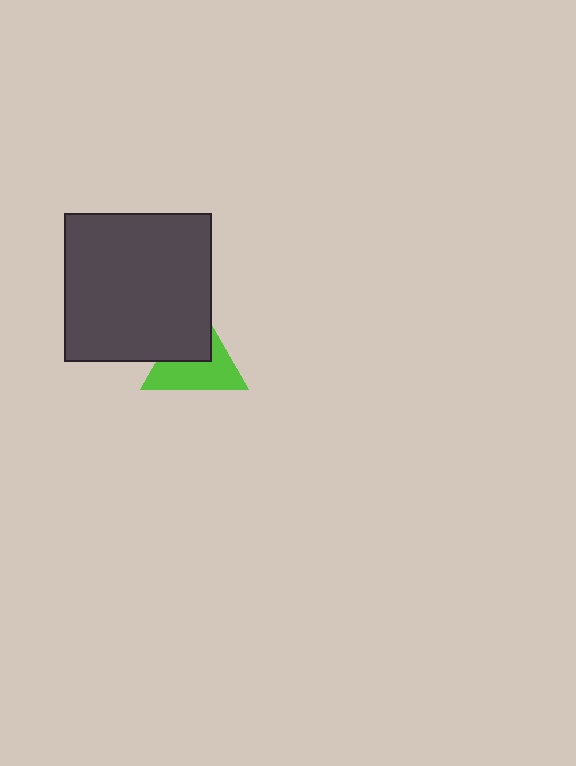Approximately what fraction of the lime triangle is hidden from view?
Roughly 42% of the lime triangle is hidden behind the dark gray rectangle.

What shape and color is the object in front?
The object in front is a dark gray rectangle.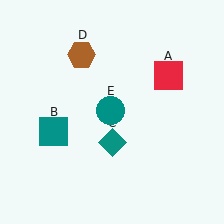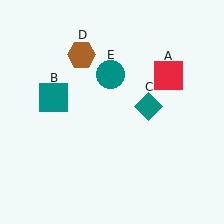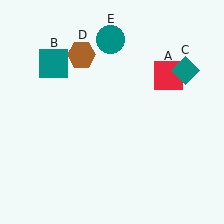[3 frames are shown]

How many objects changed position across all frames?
3 objects changed position: teal square (object B), teal diamond (object C), teal circle (object E).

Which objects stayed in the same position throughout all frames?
Red square (object A) and brown hexagon (object D) remained stationary.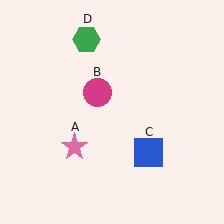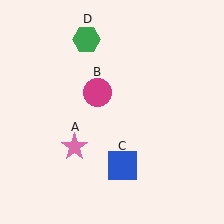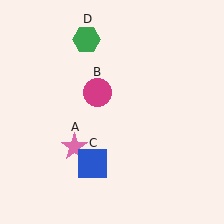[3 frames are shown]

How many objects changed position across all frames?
1 object changed position: blue square (object C).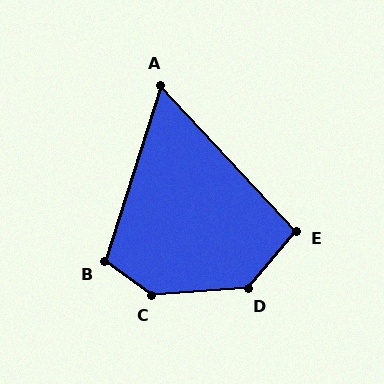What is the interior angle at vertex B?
Approximately 109 degrees (obtuse).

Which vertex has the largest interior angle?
C, at approximately 139 degrees.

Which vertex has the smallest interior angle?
A, at approximately 61 degrees.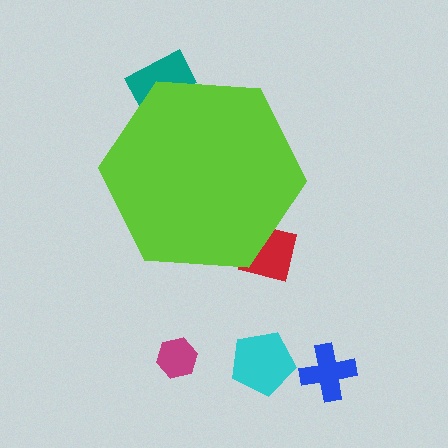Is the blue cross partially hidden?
No, the blue cross is fully visible.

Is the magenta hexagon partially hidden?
No, the magenta hexagon is fully visible.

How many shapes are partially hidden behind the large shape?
2 shapes are partially hidden.